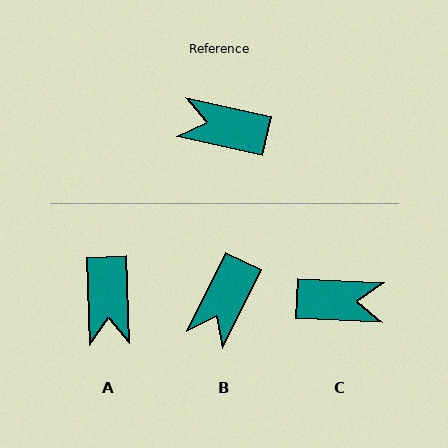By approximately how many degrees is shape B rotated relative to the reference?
Approximately 76 degrees counter-clockwise.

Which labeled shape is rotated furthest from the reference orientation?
C, about 171 degrees away.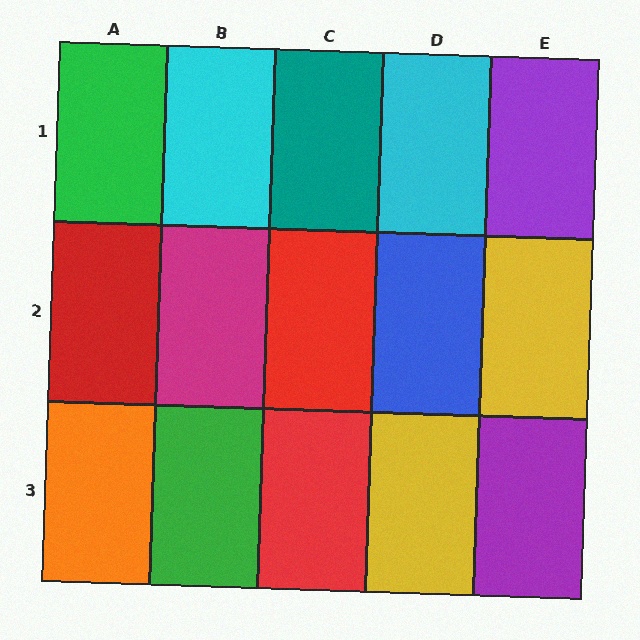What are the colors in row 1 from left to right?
Green, cyan, teal, cyan, purple.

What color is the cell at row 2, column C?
Red.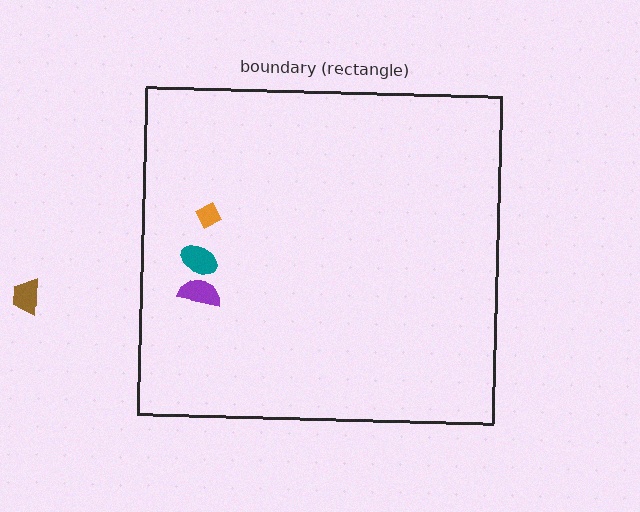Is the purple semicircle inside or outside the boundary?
Inside.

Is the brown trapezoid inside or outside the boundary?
Outside.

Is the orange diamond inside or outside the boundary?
Inside.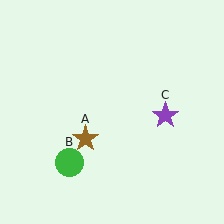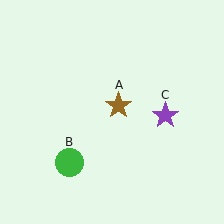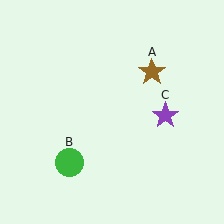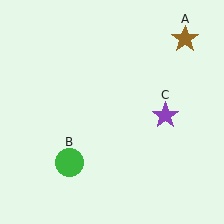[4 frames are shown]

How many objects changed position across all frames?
1 object changed position: brown star (object A).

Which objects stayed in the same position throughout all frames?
Green circle (object B) and purple star (object C) remained stationary.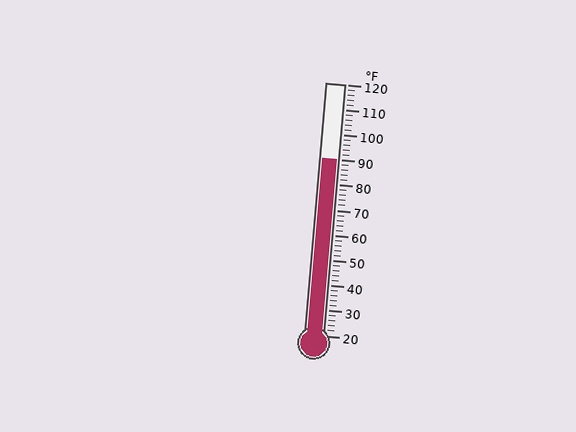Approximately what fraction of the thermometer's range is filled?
The thermometer is filled to approximately 70% of its range.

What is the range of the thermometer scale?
The thermometer scale ranges from 20°F to 120°F.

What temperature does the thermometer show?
The thermometer shows approximately 90°F.